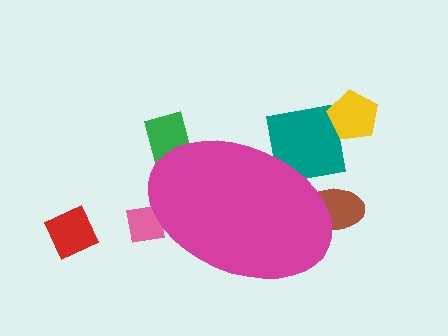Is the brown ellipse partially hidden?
Yes, the brown ellipse is partially hidden behind the magenta ellipse.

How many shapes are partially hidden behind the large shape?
4 shapes are partially hidden.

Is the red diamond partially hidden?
No, the red diamond is fully visible.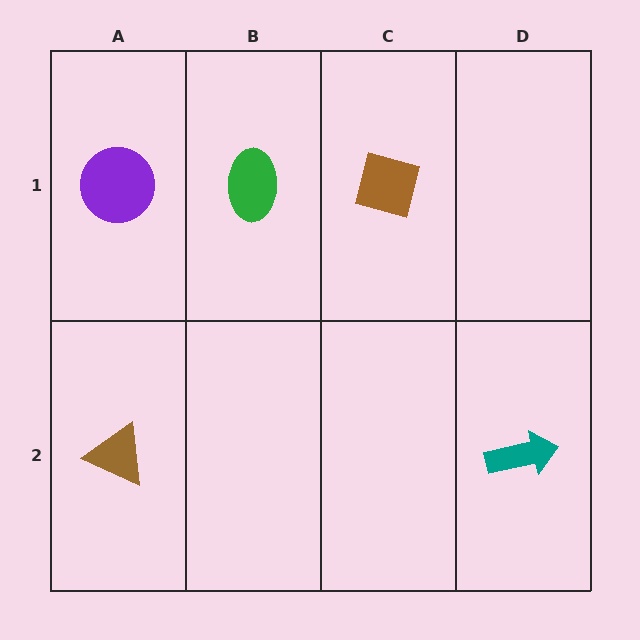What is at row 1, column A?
A purple circle.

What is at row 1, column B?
A green ellipse.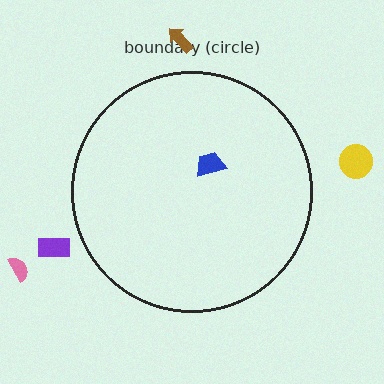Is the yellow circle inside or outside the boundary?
Outside.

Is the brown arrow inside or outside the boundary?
Outside.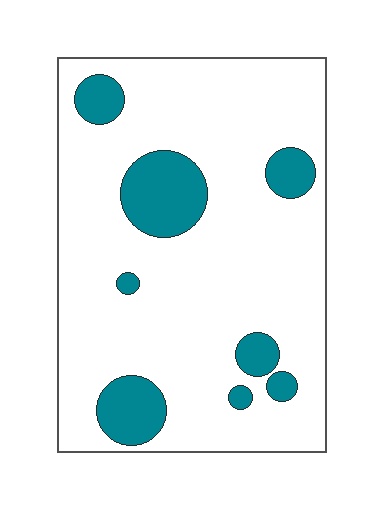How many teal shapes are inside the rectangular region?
8.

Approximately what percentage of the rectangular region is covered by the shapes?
Approximately 15%.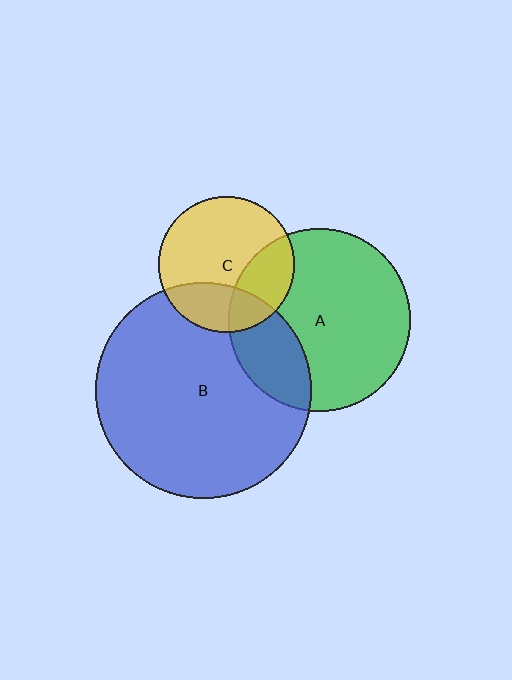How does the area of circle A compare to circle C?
Approximately 1.8 times.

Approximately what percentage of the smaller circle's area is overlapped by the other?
Approximately 25%.